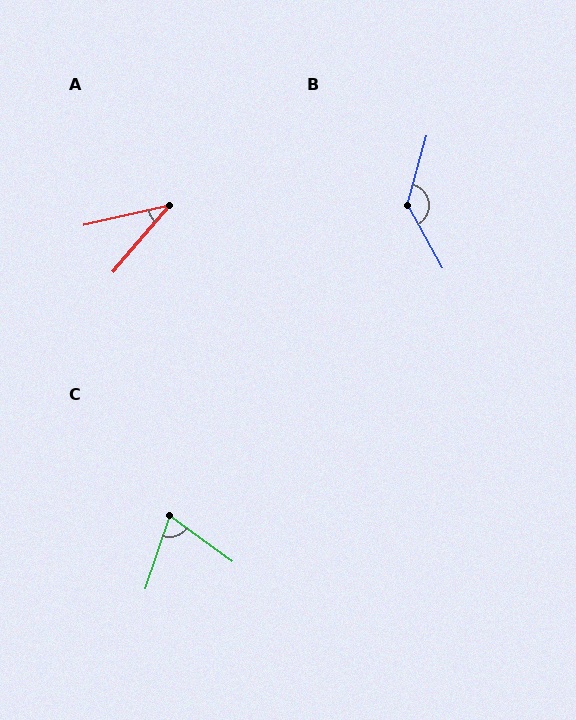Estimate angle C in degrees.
Approximately 73 degrees.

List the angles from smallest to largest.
A (37°), C (73°), B (135°).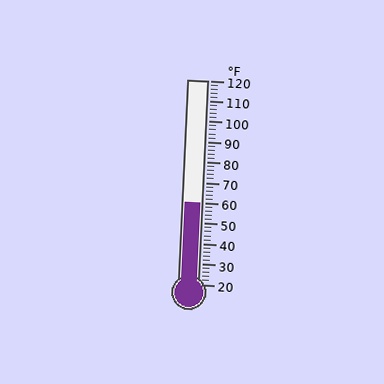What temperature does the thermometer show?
The thermometer shows approximately 60°F.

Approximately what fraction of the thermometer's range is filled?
The thermometer is filled to approximately 40% of its range.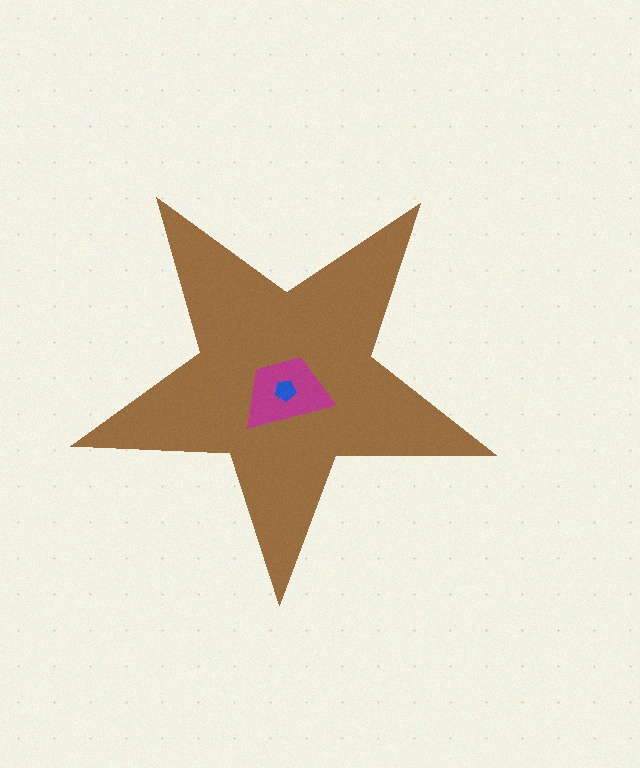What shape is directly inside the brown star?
The magenta trapezoid.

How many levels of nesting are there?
3.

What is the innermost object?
The blue pentagon.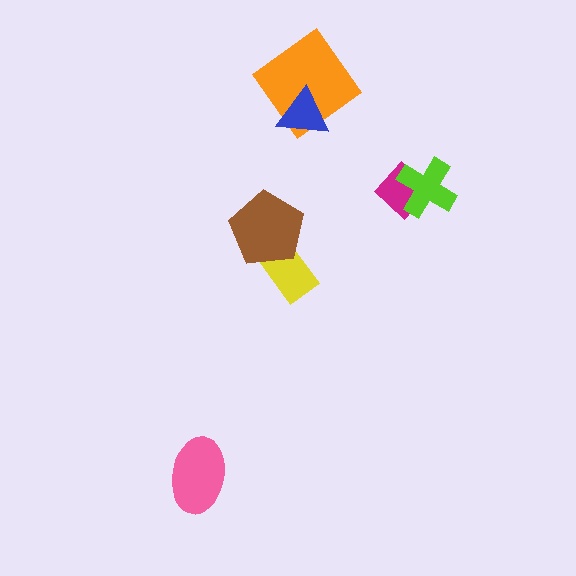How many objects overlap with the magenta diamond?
1 object overlaps with the magenta diamond.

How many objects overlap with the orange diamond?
1 object overlaps with the orange diamond.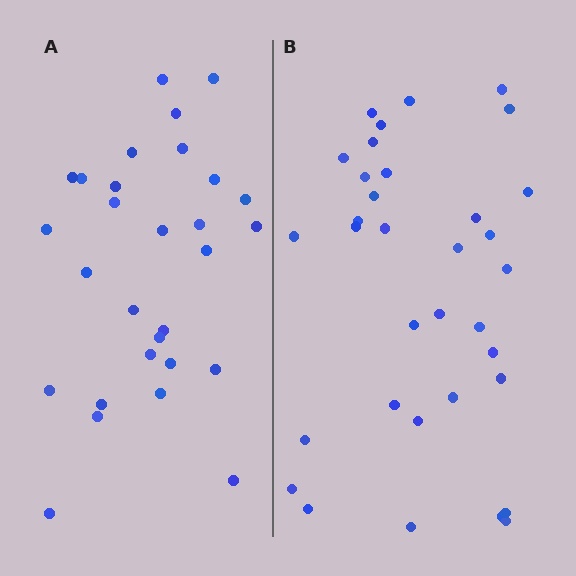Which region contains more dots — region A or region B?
Region B (the right region) has more dots.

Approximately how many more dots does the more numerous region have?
Region B has about 5 more dots than region A.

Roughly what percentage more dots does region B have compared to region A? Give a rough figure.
About 15% more.